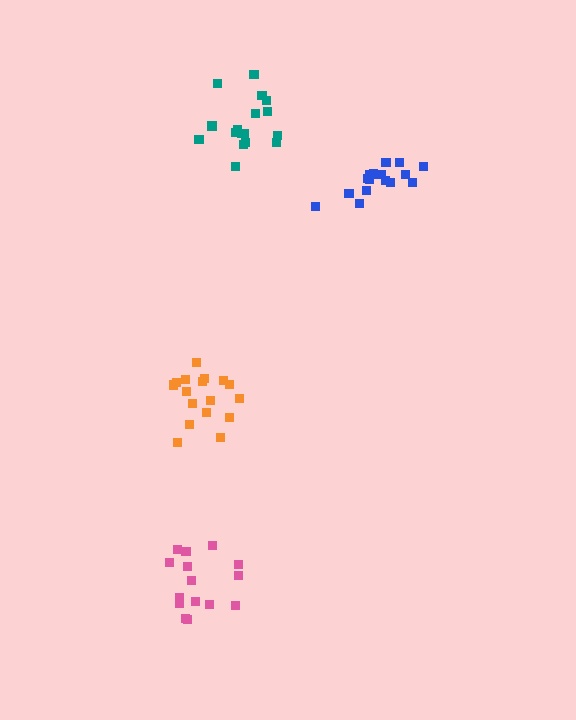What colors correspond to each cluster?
The clusters are colored: blue, orange, pink, teal.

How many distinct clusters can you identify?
There are 4 distinct clusters.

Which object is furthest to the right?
The blue cluster is rightmost.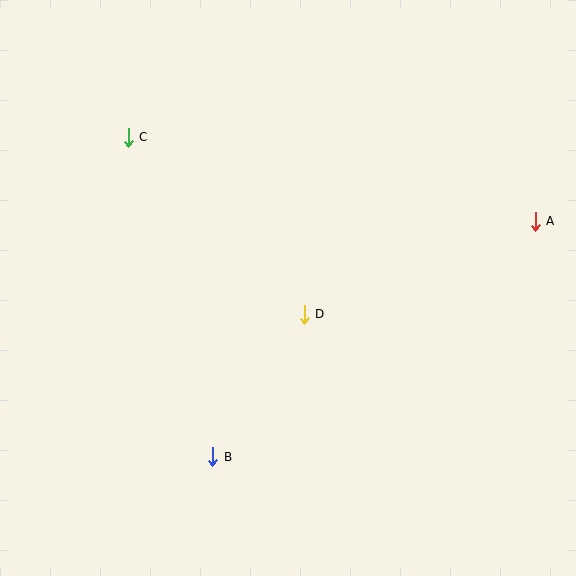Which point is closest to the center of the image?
Point D at (304, 314) is closest to the center.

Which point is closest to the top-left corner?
Point C is closest to the top-left corner.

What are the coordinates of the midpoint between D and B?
The midpoint between D and B is at (259, 386).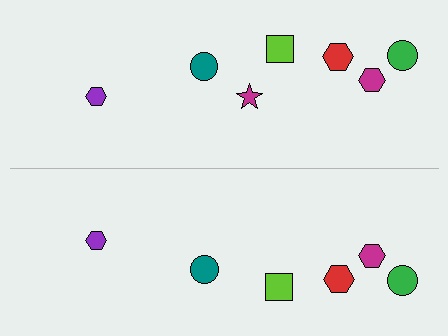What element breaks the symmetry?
A magenta star is missing from the bottom side.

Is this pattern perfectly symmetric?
No, the pattern is not perfectly symmetric. A magenta star is missing from the bottom side.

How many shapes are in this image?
There are 13 shapes in this image.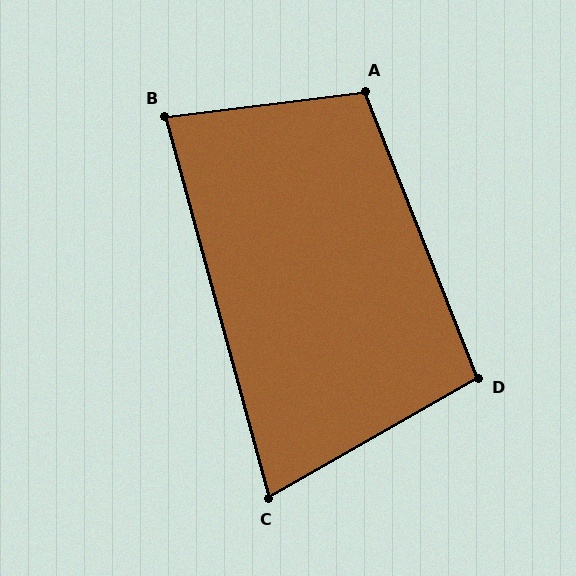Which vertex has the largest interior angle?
A, at approximately 104 degrees.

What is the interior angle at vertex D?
Approximately 98 degrees (obtuse).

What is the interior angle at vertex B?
Approximately 82 degrees (acute).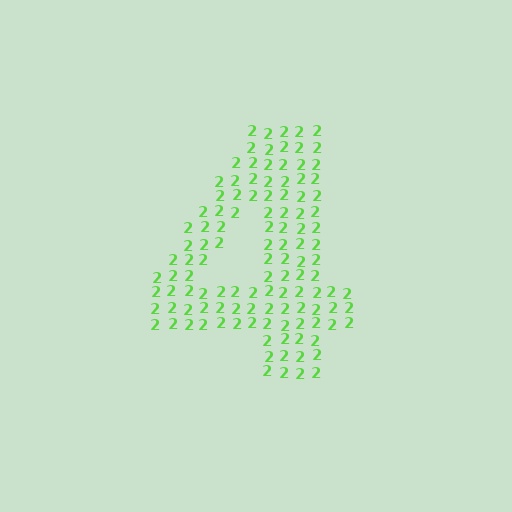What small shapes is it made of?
It is made of small digit 2's.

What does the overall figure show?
The overall figure shows the digit 4.